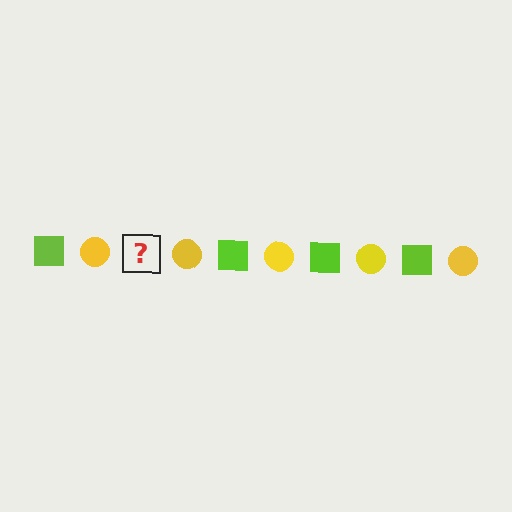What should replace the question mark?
The question mark should be replaced with a lime square.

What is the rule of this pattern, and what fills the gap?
The rule is that the pattern alternates between lime square and yellow circle. The gap should be filled with a lime square.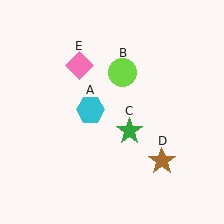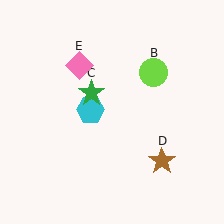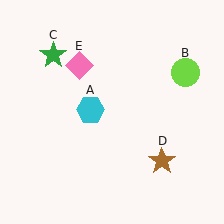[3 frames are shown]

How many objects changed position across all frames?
2 objects changed position: lime circle (object B), green star (object C).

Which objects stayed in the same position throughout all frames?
Cyan hexagon (object A) and brown star (object D) and pink diamond (object E) remained stationary.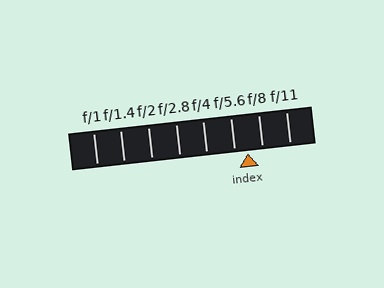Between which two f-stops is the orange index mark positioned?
The index mark is between f/5.6 and f/8.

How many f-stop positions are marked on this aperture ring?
There are 8 f-stop positions marked.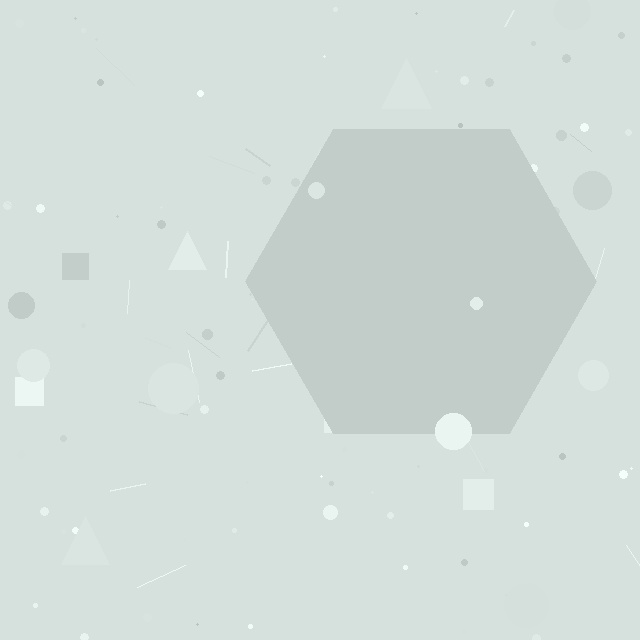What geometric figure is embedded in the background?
A hexagon is embedded in the background.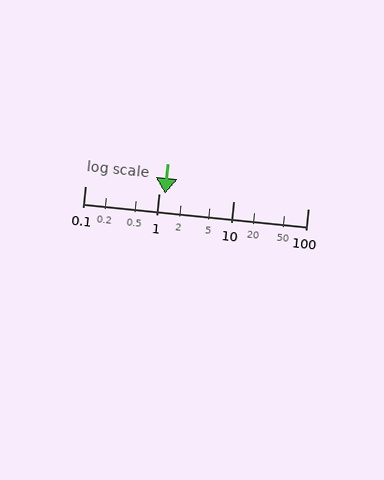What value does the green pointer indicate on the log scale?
The pointer indicates approximately 1.2.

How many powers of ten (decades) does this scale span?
The scale spans 3 decades, from 0.1 to 100.